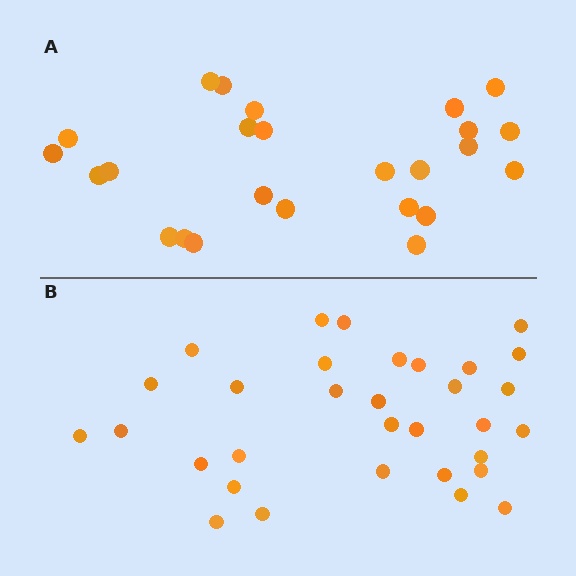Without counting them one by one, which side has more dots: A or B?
Region B (the bottom region) has more dots.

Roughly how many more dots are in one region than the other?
Region B has roughly 8 or so more dots than region A.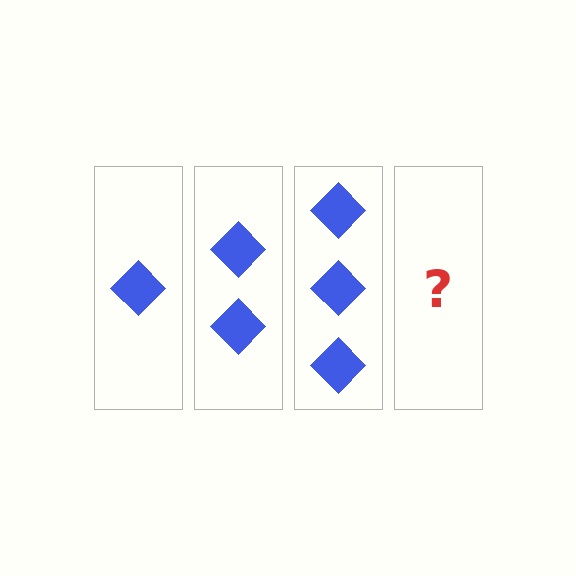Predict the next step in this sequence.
The next step is 4 diamonds.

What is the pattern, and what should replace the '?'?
The pattern is that each step adds one more diamond. The '?' should be 4 diamonds.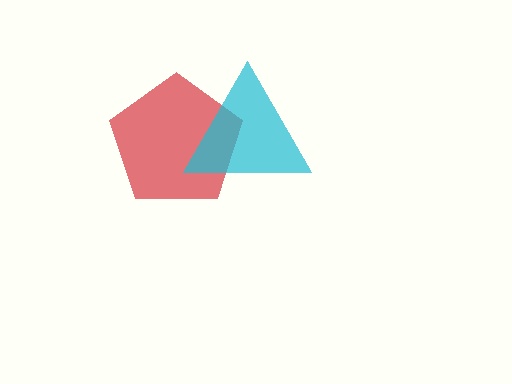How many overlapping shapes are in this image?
There are 2 overlapping shapes in the image.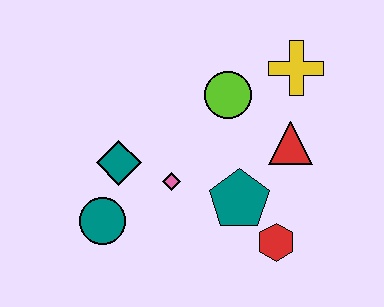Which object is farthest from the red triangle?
The teal circle is farthest from the red triangle.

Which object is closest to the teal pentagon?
The red hexagon is closest to the teal pentagon.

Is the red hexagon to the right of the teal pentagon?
Yes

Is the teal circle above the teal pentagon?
No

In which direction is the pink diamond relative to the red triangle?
The pink diamond is to the left of the red triangle.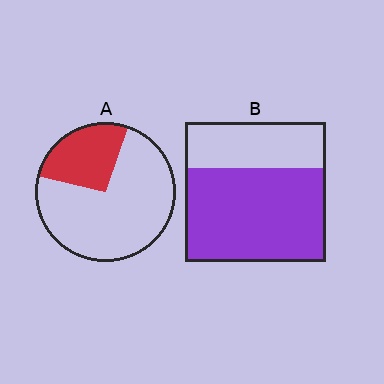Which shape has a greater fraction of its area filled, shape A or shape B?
Shape B.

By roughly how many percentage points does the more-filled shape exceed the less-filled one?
By roughly 40 percentage points (B over A).